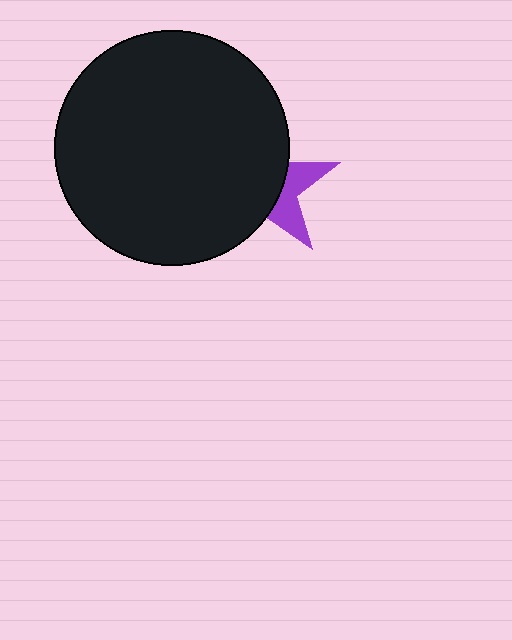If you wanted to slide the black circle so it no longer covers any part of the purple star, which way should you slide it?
Slide it left — that is the most direct way to separate the two shapes.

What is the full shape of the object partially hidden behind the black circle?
The partially hidden object is a purple star.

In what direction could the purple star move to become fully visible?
The purple star could move right. That would shift it out from behind the black circle entirely.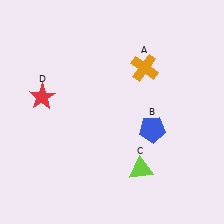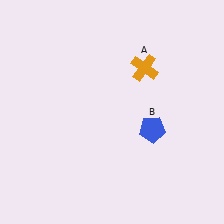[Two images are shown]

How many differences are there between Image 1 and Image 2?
There are 2 differences between the two images.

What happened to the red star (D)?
The red star (D) was removed in Image 2. It was in the top-left area of Image 1.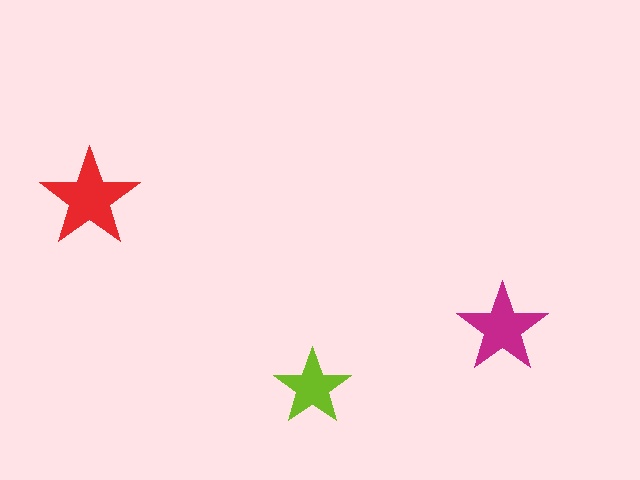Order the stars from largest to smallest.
the red one, the magenta one, the lime one.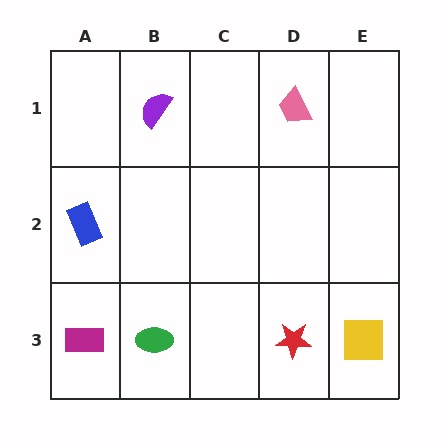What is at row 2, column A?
A blue rectangle.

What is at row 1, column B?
A purple semicircle.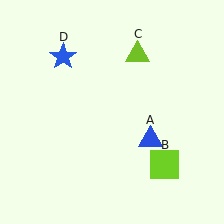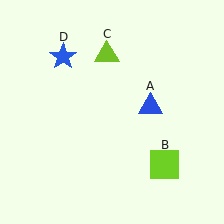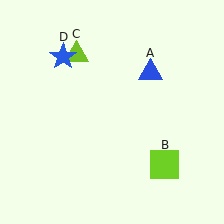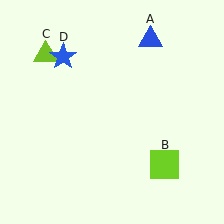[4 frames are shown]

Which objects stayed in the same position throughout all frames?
Lime square (object B) and blue star (object D) remained stationary.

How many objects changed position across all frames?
2 objects changed position: blue triangle (object A), lime triangle (object C).